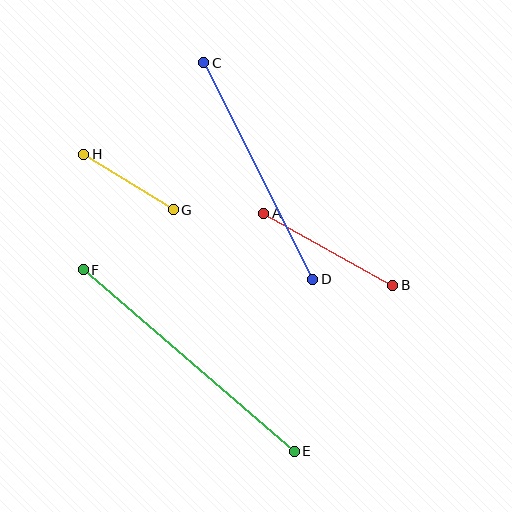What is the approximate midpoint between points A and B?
The midpoint is at approximately (328, 249) pixels.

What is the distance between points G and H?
The distance is approximately 105 pixels.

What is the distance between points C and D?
The distance is approximately 243 pixels.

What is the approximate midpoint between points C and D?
The midpoint is at approximately (258, 171) pixels.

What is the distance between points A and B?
The distance is approximately 148 pixels.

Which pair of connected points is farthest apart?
Points E and F are farthest apart.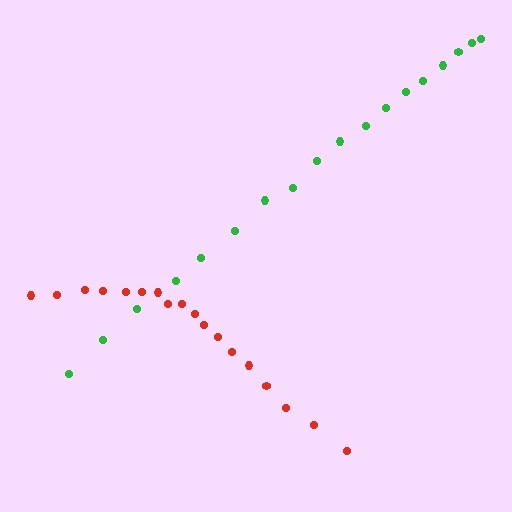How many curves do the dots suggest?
There are 2 distinct paths.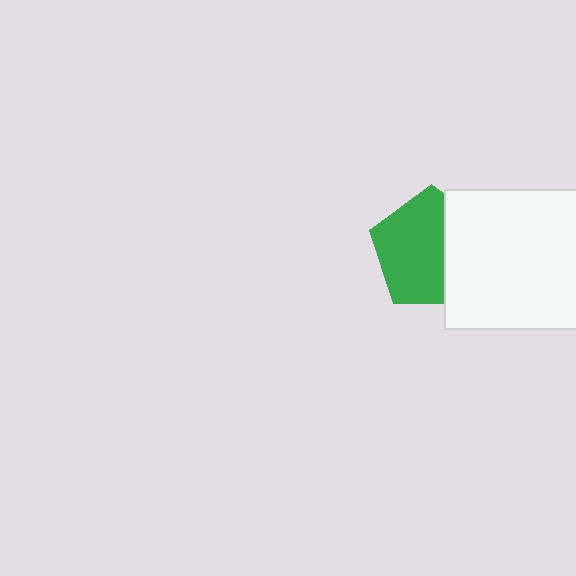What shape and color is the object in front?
The object in front is a white square.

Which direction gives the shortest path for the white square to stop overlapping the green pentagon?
Moving right gives the shortest separation.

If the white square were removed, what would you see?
You would see the complete green pentagon.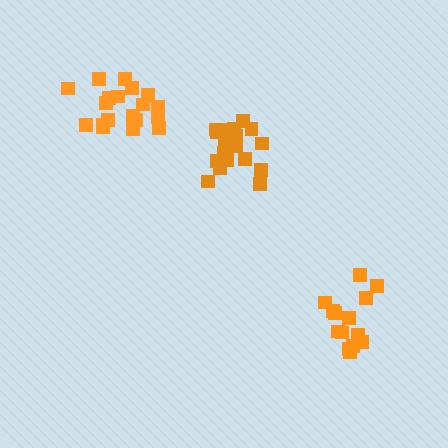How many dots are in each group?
Group 1: 19 dots, Group 2: 19 dots, Group 3: 14 dots (52 total).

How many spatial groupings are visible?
There are 3 spatial groupings.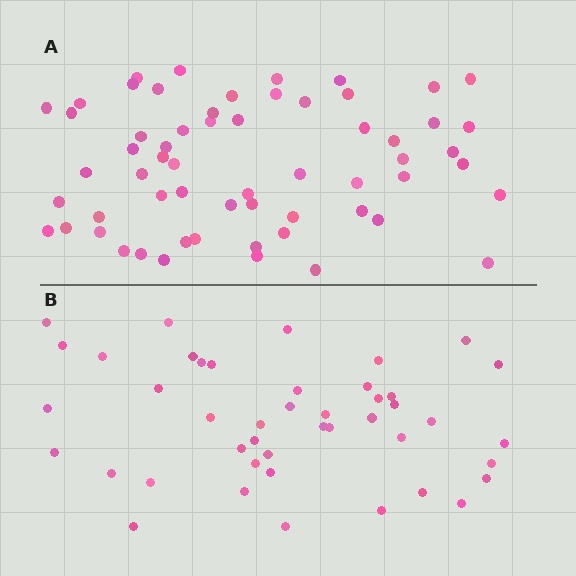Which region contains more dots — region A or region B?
Region A (the top region) has more dots.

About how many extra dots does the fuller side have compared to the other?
Region A has approximately 15 more dots than region B.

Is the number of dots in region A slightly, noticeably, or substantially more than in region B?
Region A has noticeably more, but not dramatically so. The ratio is roughly 1.4 to 1.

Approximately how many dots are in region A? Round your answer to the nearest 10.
About 60 dots.